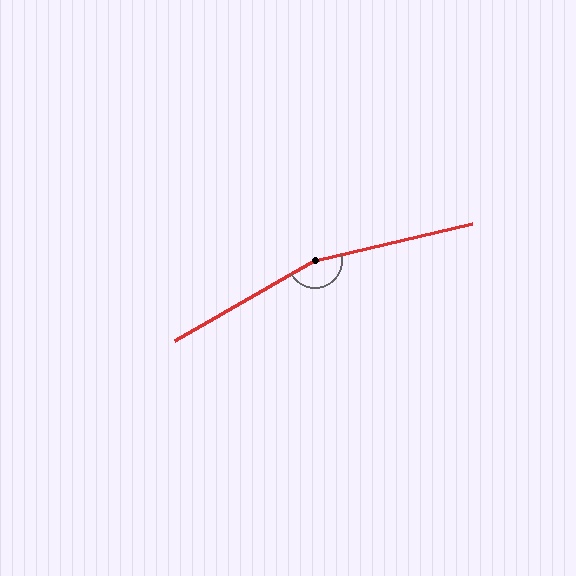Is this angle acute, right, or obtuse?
It is obtuse.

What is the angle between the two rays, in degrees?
Approximately 163 degrees.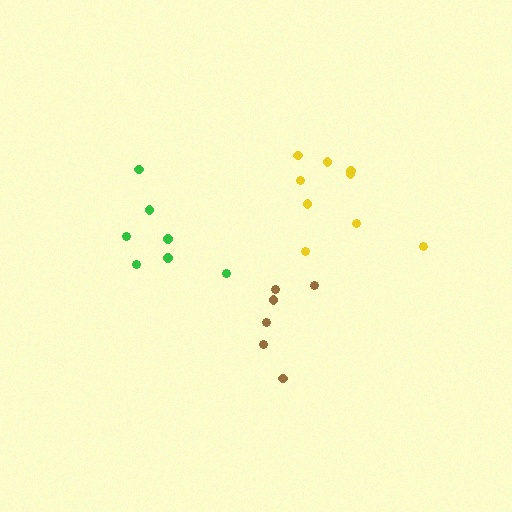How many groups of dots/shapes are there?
There are 3 groups.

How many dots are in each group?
Group 1: 9 dots, Group 2: 6 dots, Group 3: 7 dots (22 total).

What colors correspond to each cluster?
The clusters are colored: yellow, brown, green.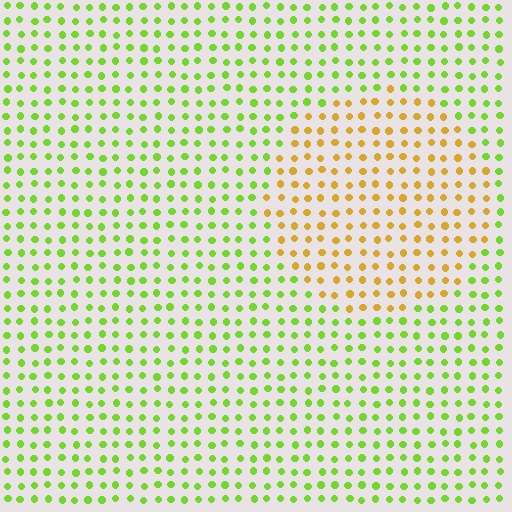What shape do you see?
I see a circle.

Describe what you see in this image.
The image is filled with small lime elements in a uniform arrangement. A circle-shaped region is visible where the elements are tinted to a slightly different hue, forming a subtle color boundary.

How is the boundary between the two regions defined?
The boundary is defined purely by a slight shift in hue (about 53 degrees). Spacing, size, and orientation are identical on both sides.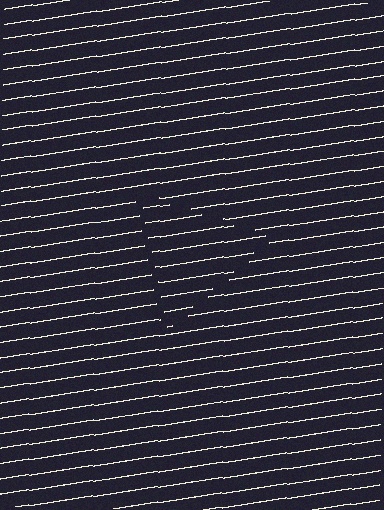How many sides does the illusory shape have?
3 sides — the line-ends trace a triangle.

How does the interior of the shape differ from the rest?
The interior of the shape contains the same grating, shifted by half a period — the contour is defined by the phase discontinuity where line-ends from the inner and outer gratings abut.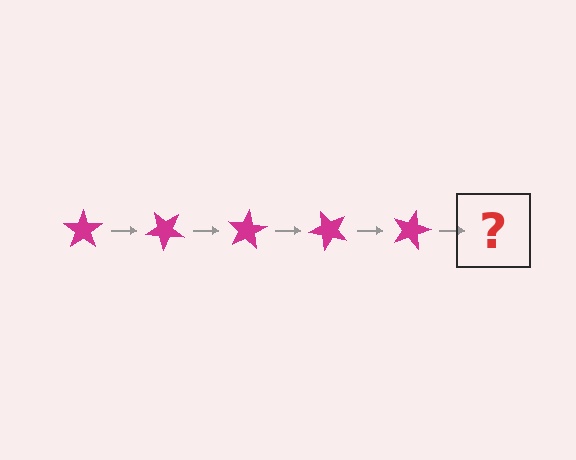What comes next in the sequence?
The next element should be a magenta star rotated 200 degrees.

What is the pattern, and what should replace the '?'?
The pattern is that the star rotates 40 degrees each step. The '?' should be a magenta star rotated 200 degrees.